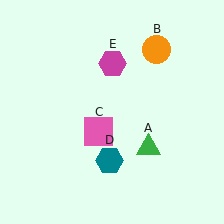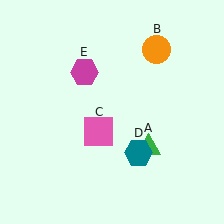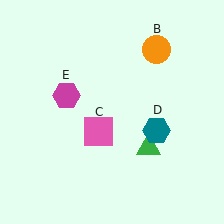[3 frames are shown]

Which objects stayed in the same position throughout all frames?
Green triangle (object A) and orange circle (object B) and pink square (object C) remained stationary.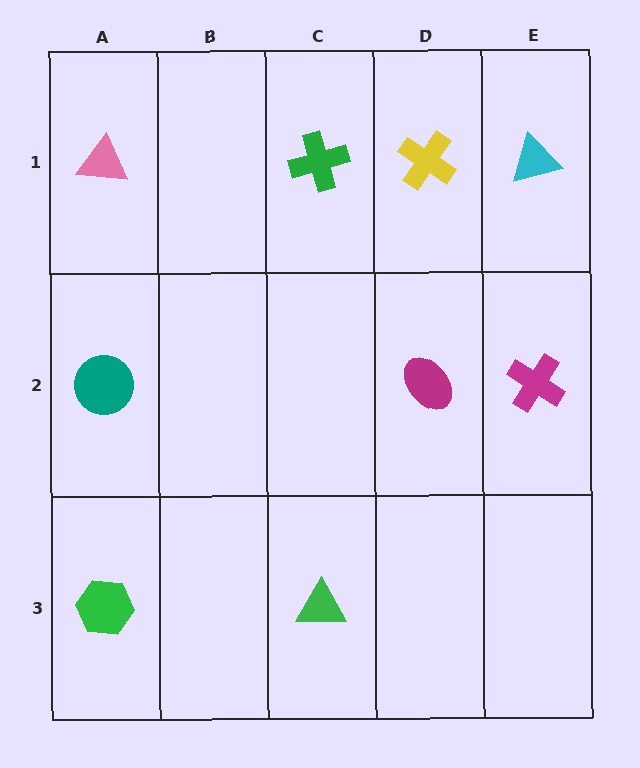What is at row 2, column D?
A magenta ellipse.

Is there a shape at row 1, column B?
No, that cell is empty.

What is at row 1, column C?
A green cross.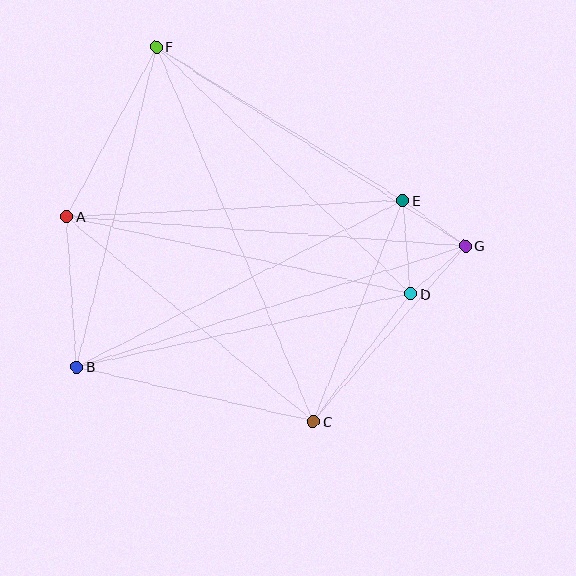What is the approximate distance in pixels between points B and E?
The distance between B and E is approximately 366 pixels.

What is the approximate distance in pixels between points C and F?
The distance between C and F is approximately 406 pixels.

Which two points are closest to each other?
Points D and G are closest to each other.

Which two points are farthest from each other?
Points B and G are farthest from each other.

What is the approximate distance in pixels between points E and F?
The distance between E and F is approximately 291 pixels.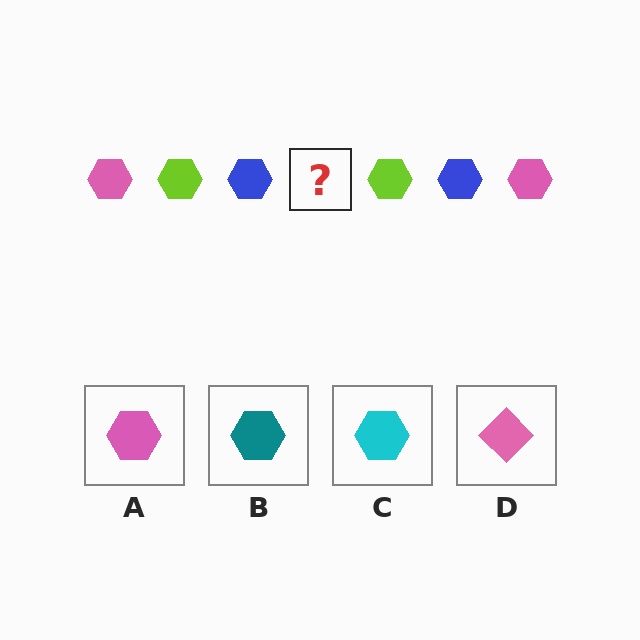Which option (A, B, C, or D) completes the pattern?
A.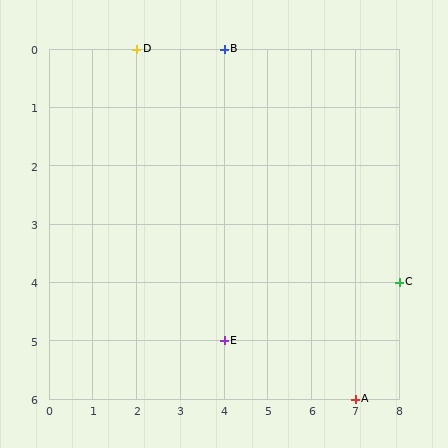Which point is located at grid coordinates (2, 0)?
Point D is at (2, 0).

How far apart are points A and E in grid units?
Points A and E are 3 columns and 1 row apart (about 3.2 grid units diagonally).